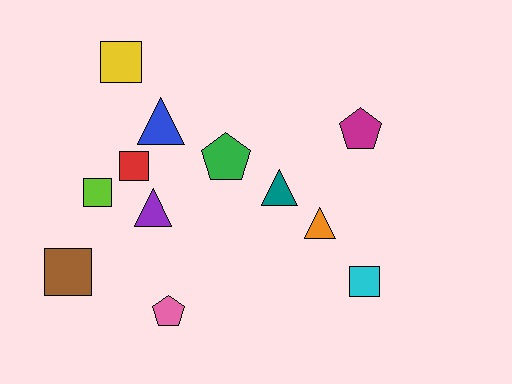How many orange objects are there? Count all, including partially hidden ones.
There is 1 orange object.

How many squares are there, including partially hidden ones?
There are 5 squares.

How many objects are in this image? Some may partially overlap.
There are 12 objects.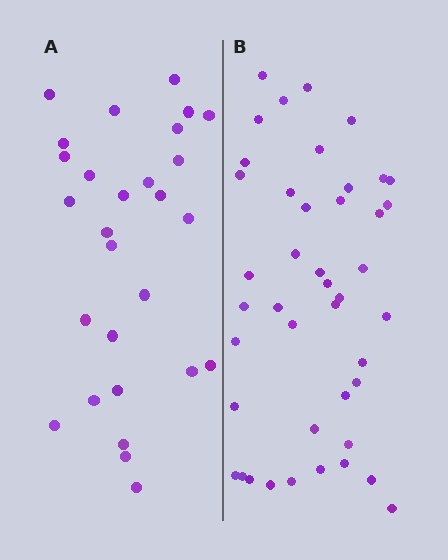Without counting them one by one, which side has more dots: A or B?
Region B (the right region) has more dots.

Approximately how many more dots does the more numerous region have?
Region B has approximately 15 more dots than region A.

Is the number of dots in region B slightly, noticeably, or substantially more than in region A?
Region B has substantially more. The ratio is roughly 1.5 to 1.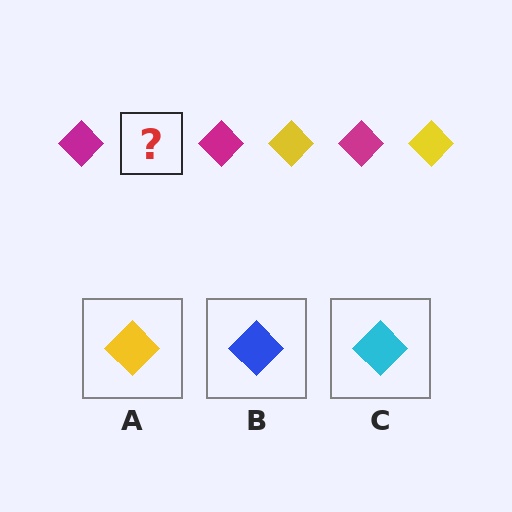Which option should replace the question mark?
Option A.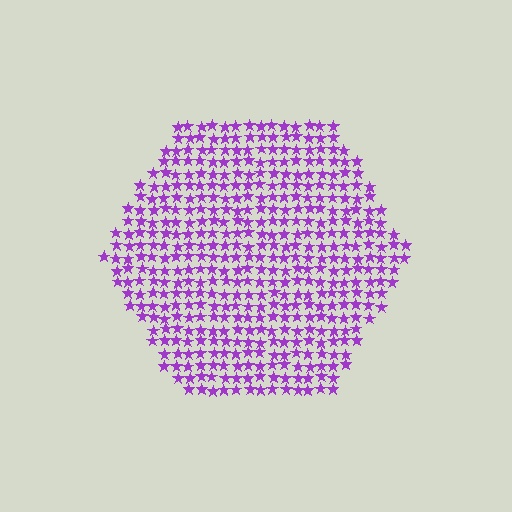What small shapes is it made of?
It is made of small stars.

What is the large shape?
The large shape is a hexagon.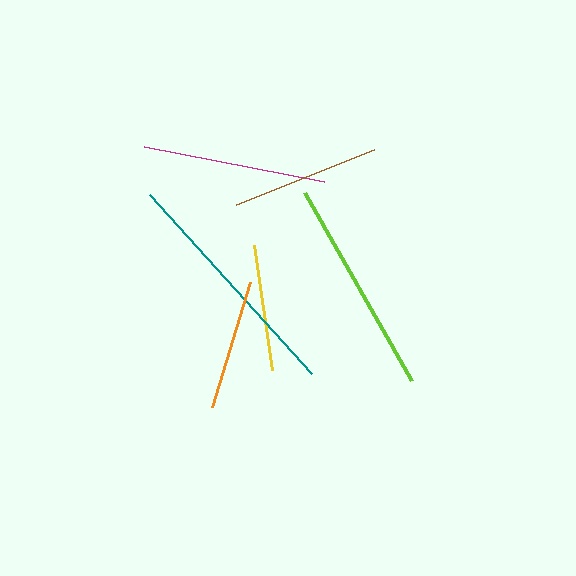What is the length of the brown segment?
The brown segment is approximately 149 pixels long.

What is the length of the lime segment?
The lime segment is approximately 216 pixels long.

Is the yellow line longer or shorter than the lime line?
The lime line is longer than the yellow line.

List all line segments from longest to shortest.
From longest to shortest: teal, lime, magenta, brown, orange, yellow.